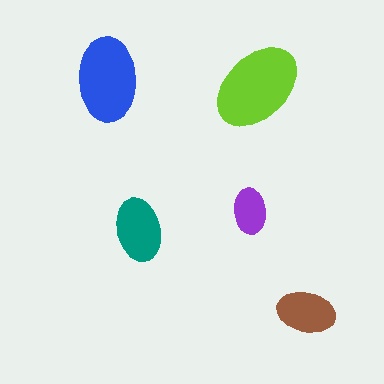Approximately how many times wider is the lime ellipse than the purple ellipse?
About 2 times wider.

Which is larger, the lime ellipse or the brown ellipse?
The lime one.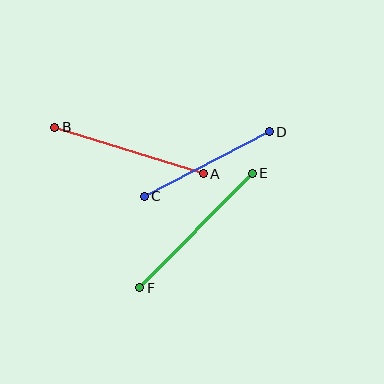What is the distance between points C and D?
The distance is approximately 141 pixels.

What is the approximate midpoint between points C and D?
The midpoint is at approximately (207, 164) pixels.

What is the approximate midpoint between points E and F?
The midpoint is at approximately (196, 230) pixels.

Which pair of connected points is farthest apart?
Points E and F are farthest apart.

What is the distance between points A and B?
The distance is approximately 156 pixels.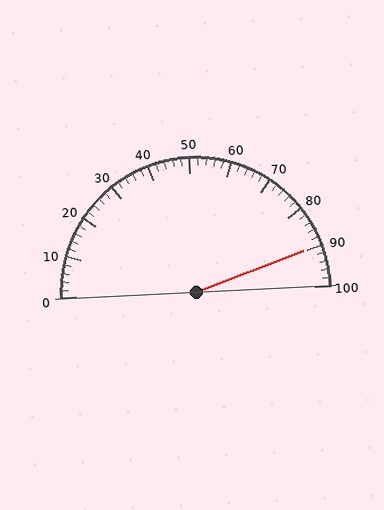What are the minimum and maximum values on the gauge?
The gauge ranges from 0 to 100.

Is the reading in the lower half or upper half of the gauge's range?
The reading is in the upper half of the range (0 to 100).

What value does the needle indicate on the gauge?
The needle indicates approximately 90.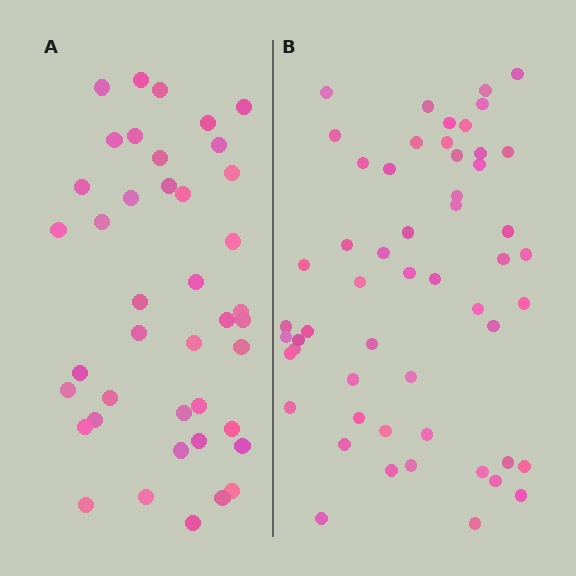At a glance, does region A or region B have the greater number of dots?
Region B (the right region) has more dots.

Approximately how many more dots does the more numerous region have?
Region B has approximately 15 more dots than region A.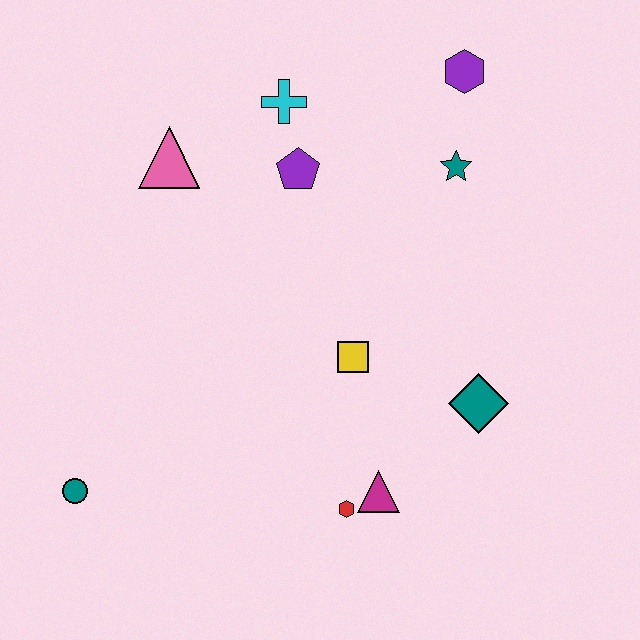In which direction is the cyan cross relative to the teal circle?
The cyan cross is above the teal circle.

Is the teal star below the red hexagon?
No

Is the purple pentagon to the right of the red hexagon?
No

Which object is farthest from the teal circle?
The purple hexagon is farthest from the teal circle.